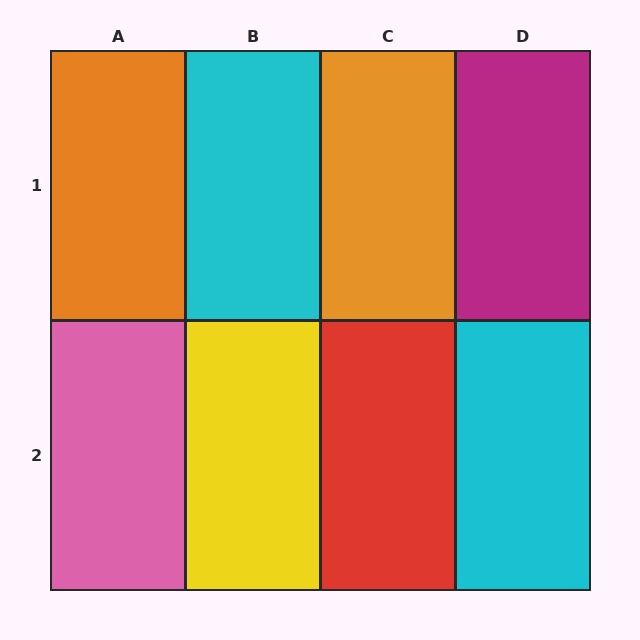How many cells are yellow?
1 cell is yellow.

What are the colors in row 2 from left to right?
Pink, yellow, red, cyan.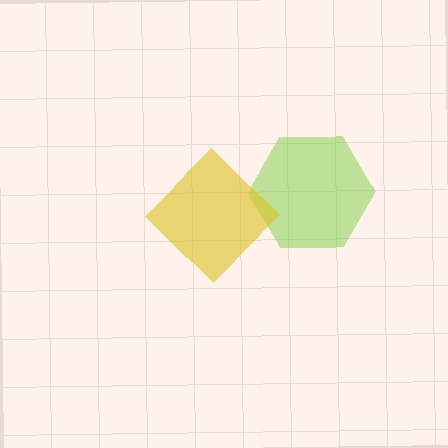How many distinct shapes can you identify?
There are 2 distinct shapes: a lime hexagon, a yellow diamond.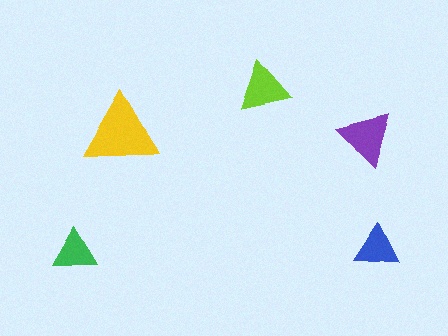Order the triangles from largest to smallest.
the yellow one, the purple one, the lime one, the blue one, the green one.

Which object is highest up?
The lime triangle is topmost.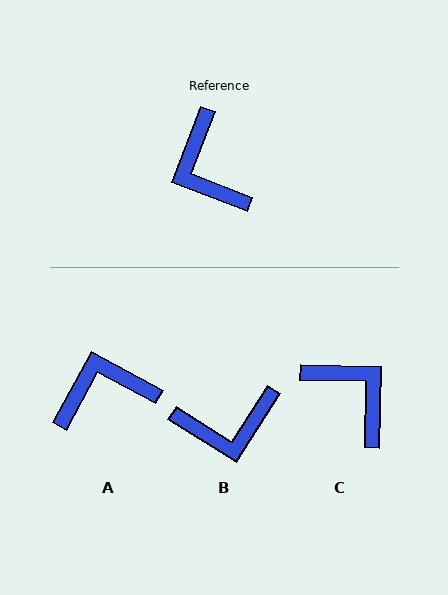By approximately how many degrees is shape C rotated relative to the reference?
Approximately 160 degrees clockwise.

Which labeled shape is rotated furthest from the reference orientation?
C, about 160 degrees away.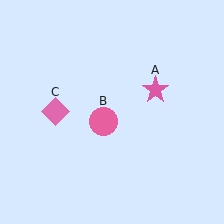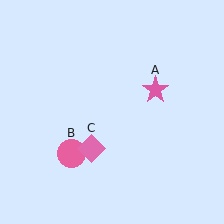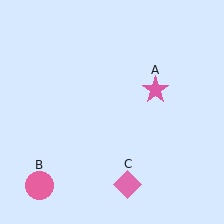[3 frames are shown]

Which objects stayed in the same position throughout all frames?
Pink star (object A) remained stationary.